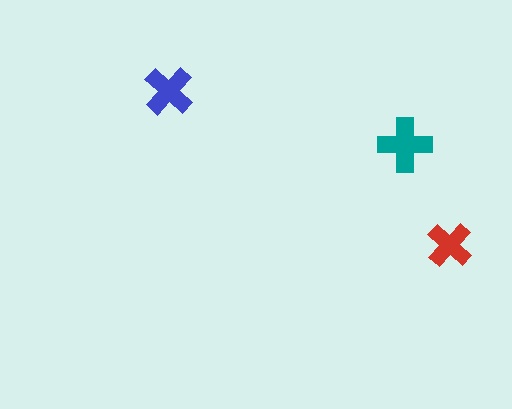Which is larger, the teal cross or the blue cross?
The teal one.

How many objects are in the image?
There are 3 objects in the image.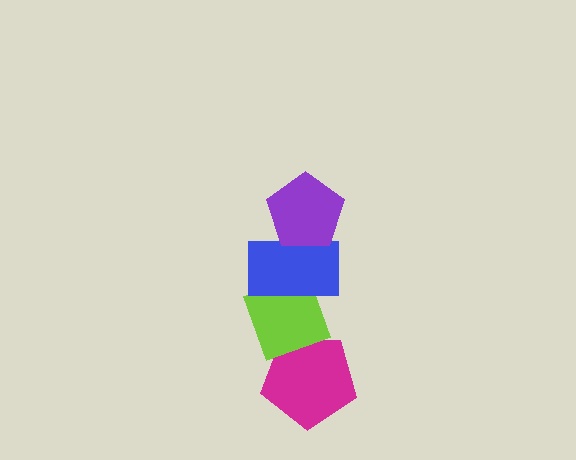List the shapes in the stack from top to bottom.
From top to bottom: the purple pentagon, the blue rectangle, the lime diamond, the magenta pentagon.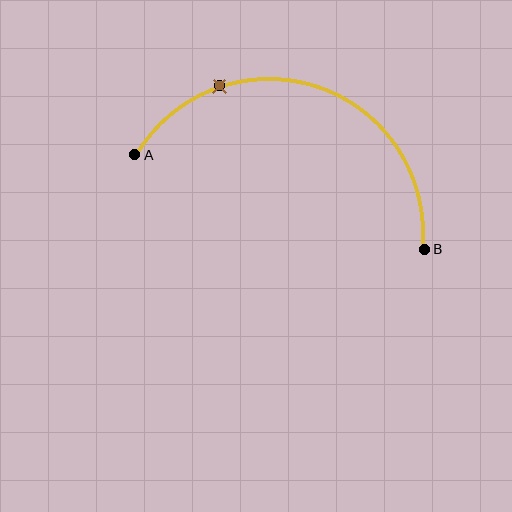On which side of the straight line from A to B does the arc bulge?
The arc bulges above the straight line connecting A and B.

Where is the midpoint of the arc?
The arc midpoint is the point on the curve farthest from the straight line joining A and B. It sits above that line.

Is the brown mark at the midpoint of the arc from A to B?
No. The brown mark lies on the arc but is closer to endpoint A. The arc midpoint would be at the point on the curve equidistant along the arc from both A and B.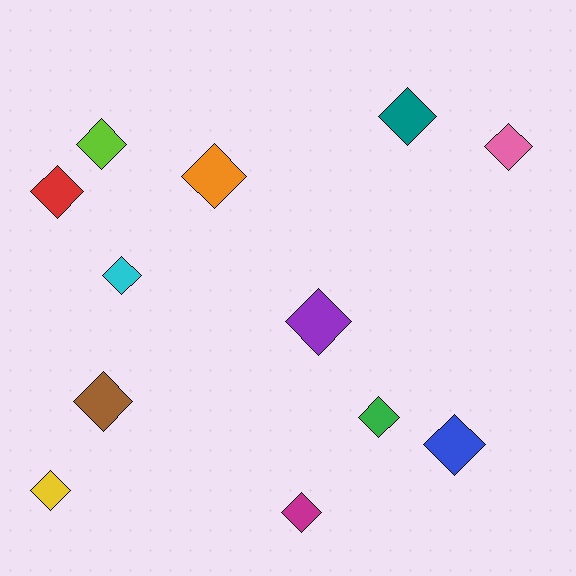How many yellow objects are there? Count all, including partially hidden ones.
There is 1 yellow object.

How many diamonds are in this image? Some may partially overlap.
There are 12 diamonds.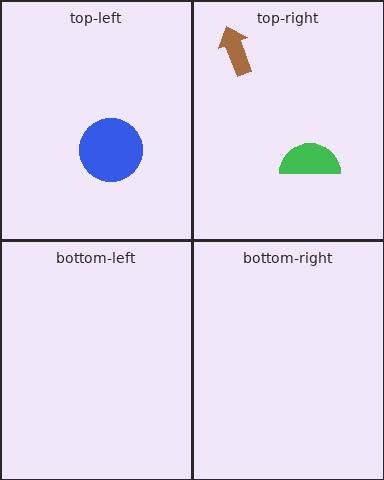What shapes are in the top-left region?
The blue circle.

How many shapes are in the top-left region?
1.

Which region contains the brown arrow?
The top-right region.